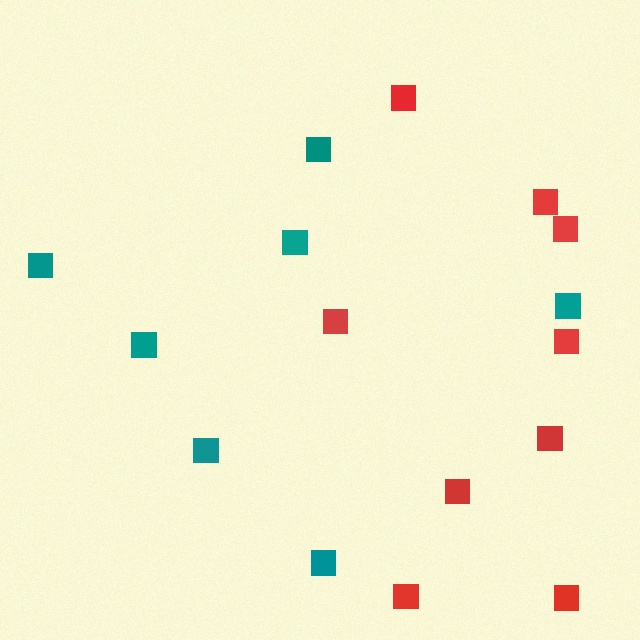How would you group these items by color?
There are 2 groups: one group of red squares (9) and one group of teal squares (7).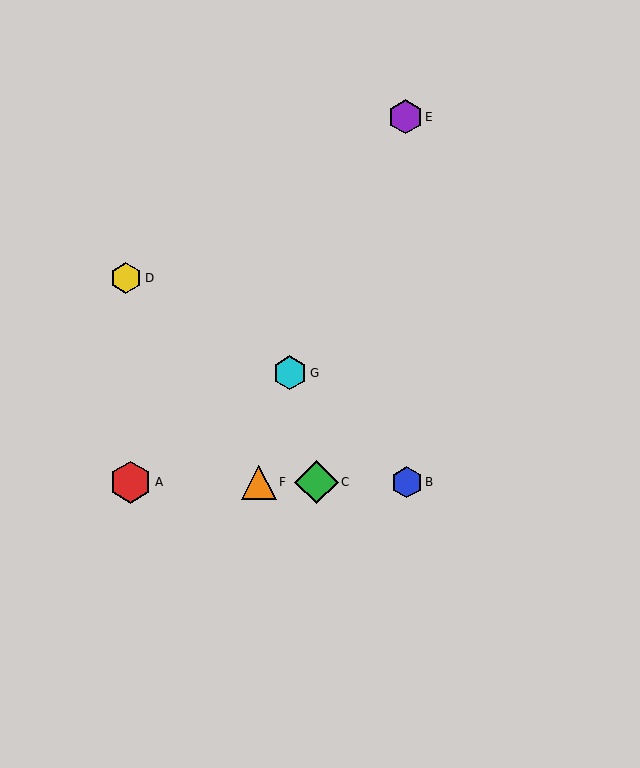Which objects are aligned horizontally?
Objects A, B, C, F are aligned horizontally.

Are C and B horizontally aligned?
Yes, both are at y≈482.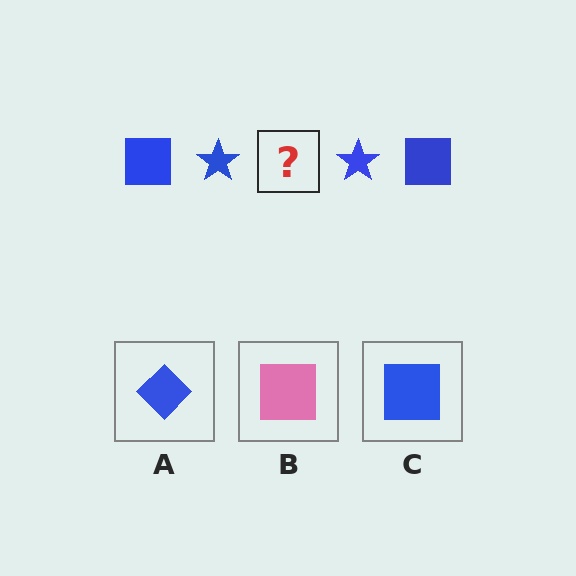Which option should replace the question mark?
Option C.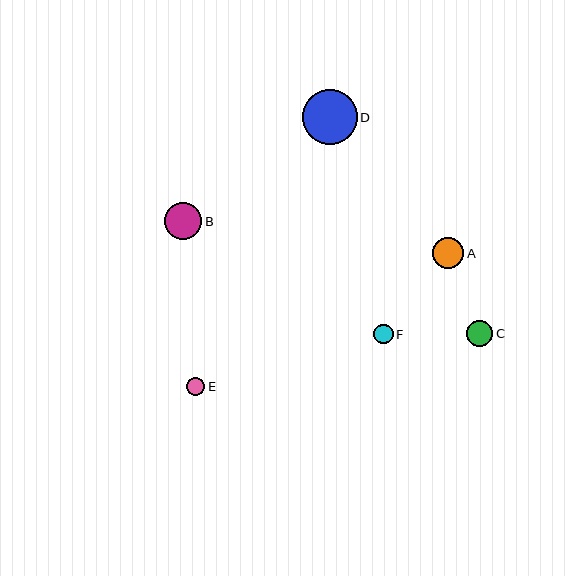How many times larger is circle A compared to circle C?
Circle A is approximately 1.2 times the size of circle C.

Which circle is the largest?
Circle D is the largest with a size of approximately 54 pixels.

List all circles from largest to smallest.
From largest to smallest: D, B, A, C, F, E.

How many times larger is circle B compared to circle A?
Circle B is approximately 1.2 times the size of circle A.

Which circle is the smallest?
Circle E is the smallest with a size of approximately 18 pixels.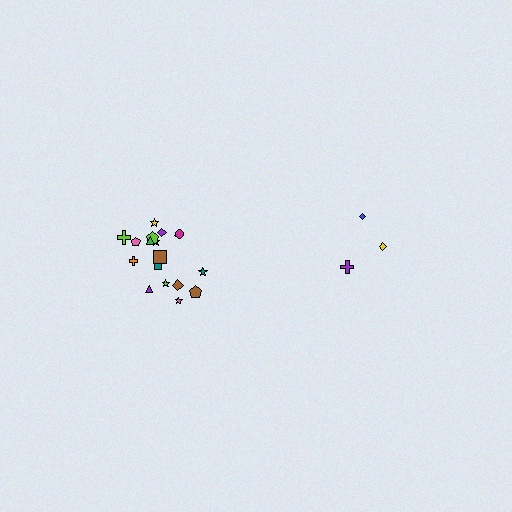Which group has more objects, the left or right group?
The left group.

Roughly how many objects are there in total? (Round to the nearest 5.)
Roughly 20 objects in total.